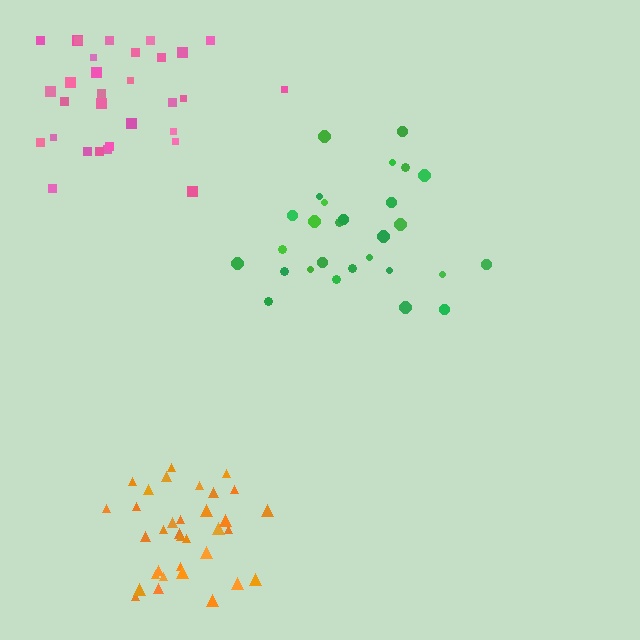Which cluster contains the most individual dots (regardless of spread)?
Orange (34).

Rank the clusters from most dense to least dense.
orange, green, pink.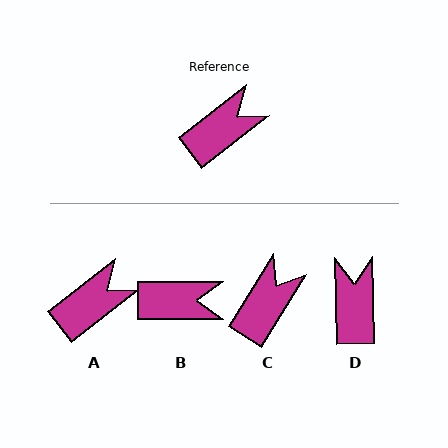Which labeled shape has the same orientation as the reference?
A.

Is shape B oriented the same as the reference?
No, it is off by about 38 degrees.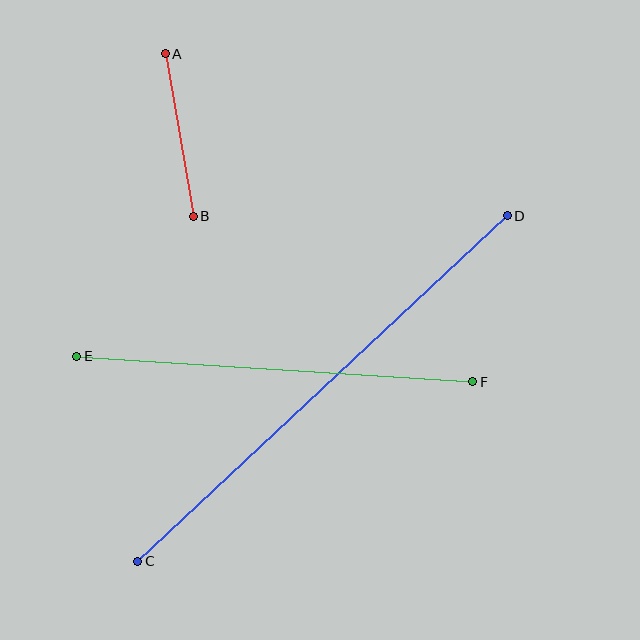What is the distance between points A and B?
The distance is approximately 165 pixels.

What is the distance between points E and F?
The distance is approximately 397 pixels.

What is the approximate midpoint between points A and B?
The midpoint is at approximately (179, 135) pixels.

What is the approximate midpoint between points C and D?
The midpoint is at approximately (322, 388) pixels.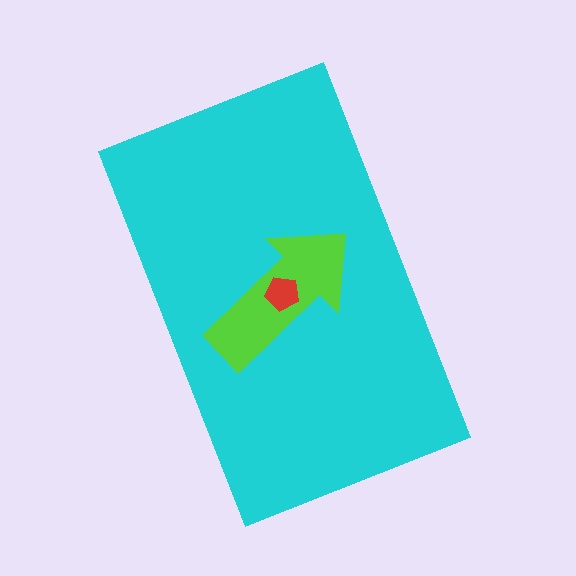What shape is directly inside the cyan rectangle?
The lime arrow.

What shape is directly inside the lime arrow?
The red pentagon.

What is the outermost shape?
The cyan rectangle.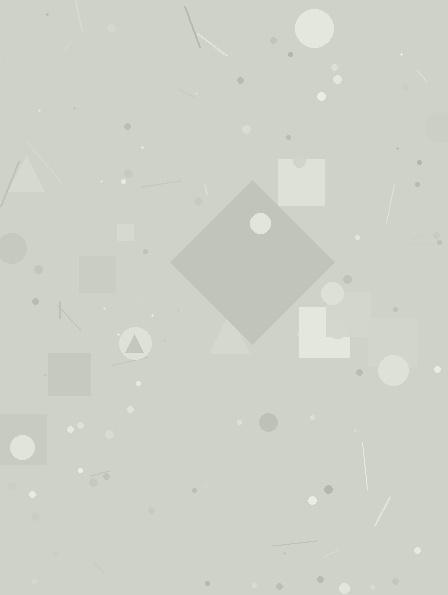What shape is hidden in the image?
A diamond is hidden in the image.